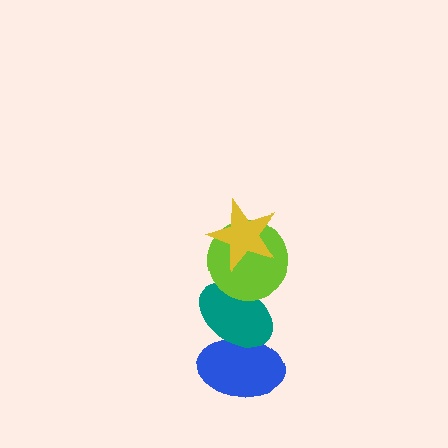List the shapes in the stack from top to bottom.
From top to bottom: the yellow star, the lime circle, the teal ellipse, the blue ellipse.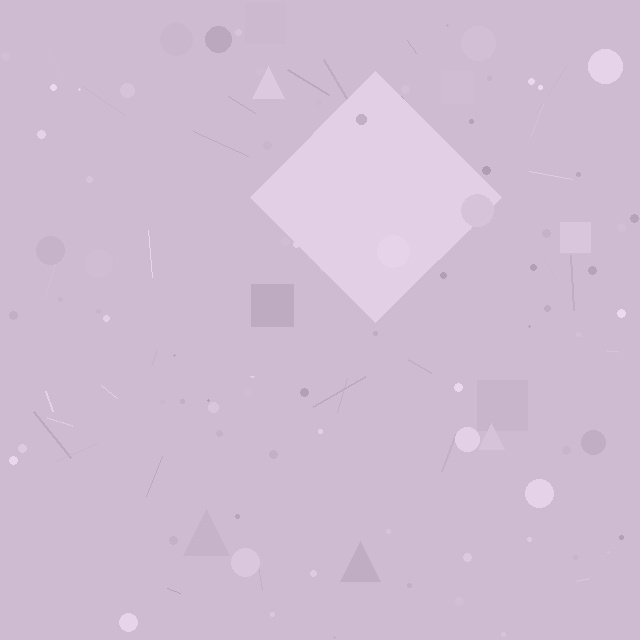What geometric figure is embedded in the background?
A diamond is embedded in the background.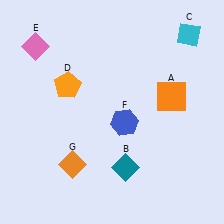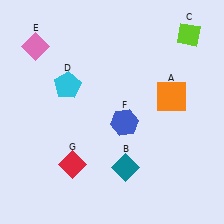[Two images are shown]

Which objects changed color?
C changed from cyan to lime. D changed from orange to cyan. G changed from orange to red.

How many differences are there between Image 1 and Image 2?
There are 3 differences between the two images.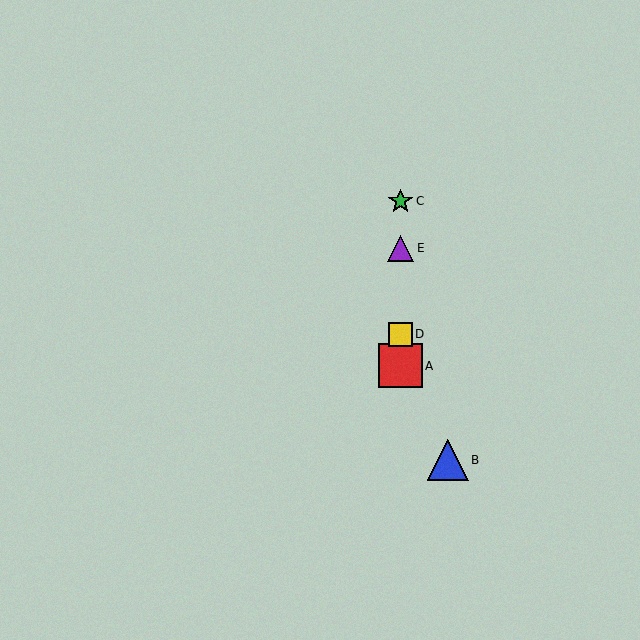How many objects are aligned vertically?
4 objects (A, C, D, E) are aligned vertically.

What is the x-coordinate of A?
Object A is at x≈401.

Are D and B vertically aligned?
No, D is at x≈401 and B is at x≈448.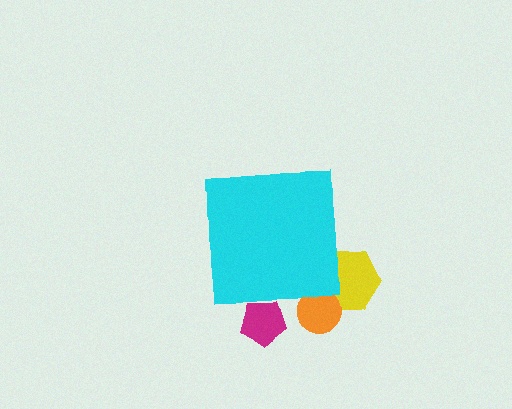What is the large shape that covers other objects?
A cyan square.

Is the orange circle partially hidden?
Yes, the orange circle is partially hidden behind the cyan square.